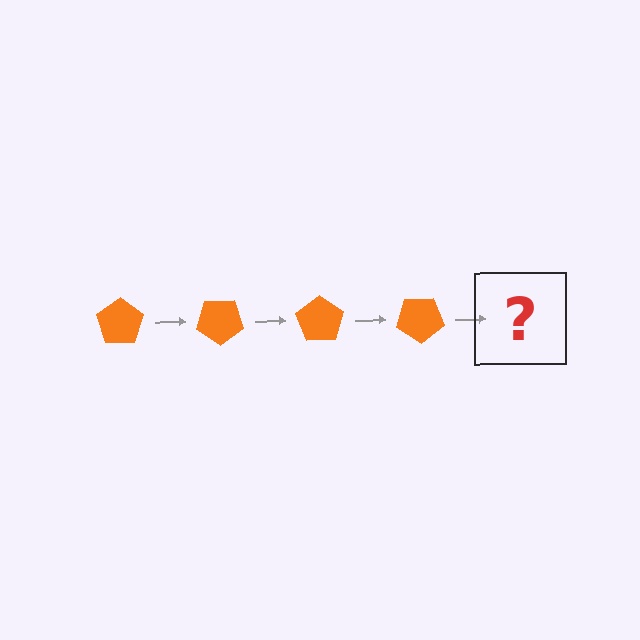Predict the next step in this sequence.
The next step is an orange pentagon rotated 140 degrees.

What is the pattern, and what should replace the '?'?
The pattern is that the pentagon rotates 35 degrees each step. The '?' should be an orange pentagon rotated 140 degrees.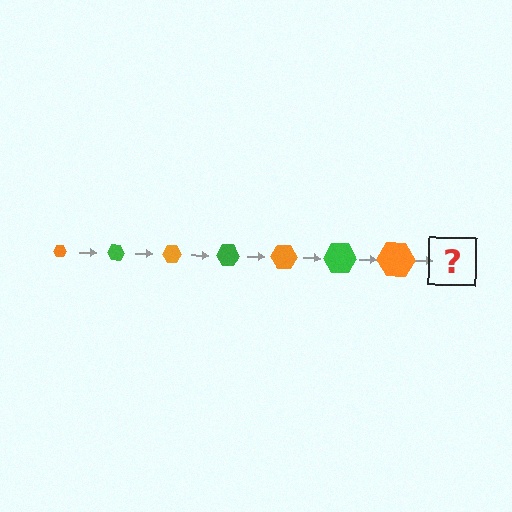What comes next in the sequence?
The next element should be a green hexagon, larger than the previous one.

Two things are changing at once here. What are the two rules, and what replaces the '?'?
The two rules are that the hexagon grows larger each step and the color cycles through orange and green. The '?' should be a green hexagon, larger than the previous one.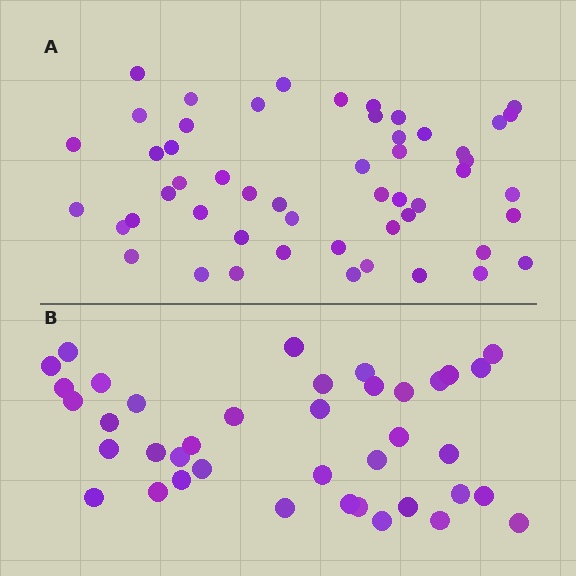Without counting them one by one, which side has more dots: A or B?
Region A (the top region) has more dots.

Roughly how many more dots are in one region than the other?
Region A has approximately 15 more dots than region B.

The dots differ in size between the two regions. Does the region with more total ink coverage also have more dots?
No. Region B has more total ink coverage because its dots are larger, but region A actually contains more individual dots. Total area can be misleading — the number of items is what matters here.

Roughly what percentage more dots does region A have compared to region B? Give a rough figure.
About 35% more.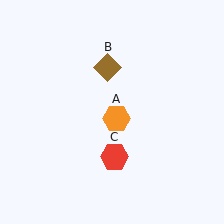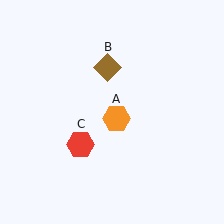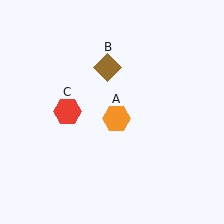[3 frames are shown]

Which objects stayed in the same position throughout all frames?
Orange hexagon (object A) and brown diamond (object B) remained stationary.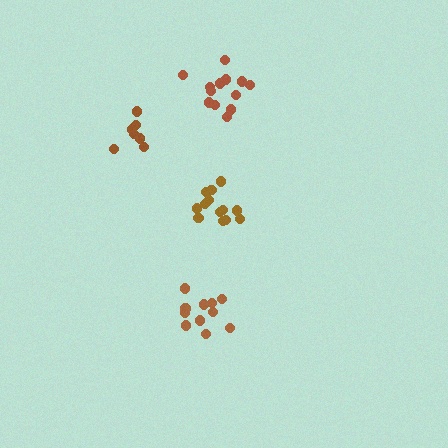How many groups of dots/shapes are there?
There are 4 groups.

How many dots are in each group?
Group 1: 7 dots, Group 2: 11 dots, Group 3: 13 dots, Group 4: 13 dots (44 total).